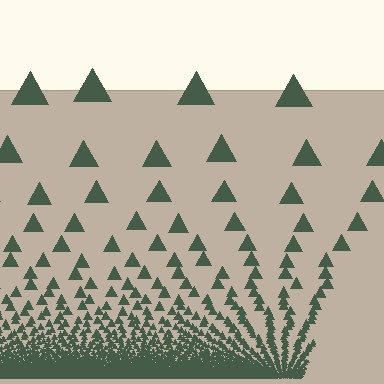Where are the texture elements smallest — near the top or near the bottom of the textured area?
Near the bottom.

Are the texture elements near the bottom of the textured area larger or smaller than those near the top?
Smaller. The gradient is inverted — elements near the bottom are smaller and denser.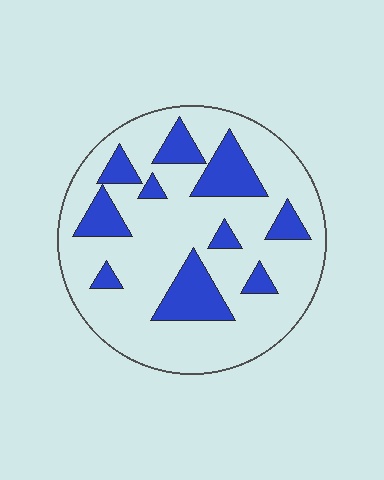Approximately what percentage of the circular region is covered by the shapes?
Approximately 25%.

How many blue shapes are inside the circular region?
10.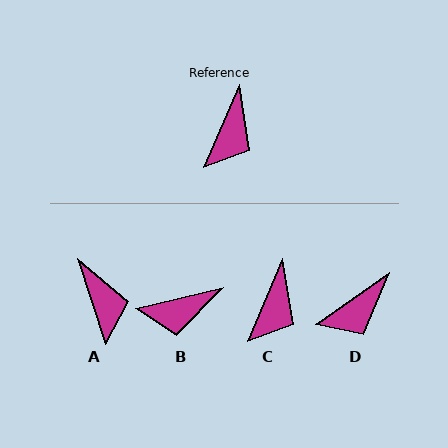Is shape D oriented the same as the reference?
No, it is off by about 32 degrees.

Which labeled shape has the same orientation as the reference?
C.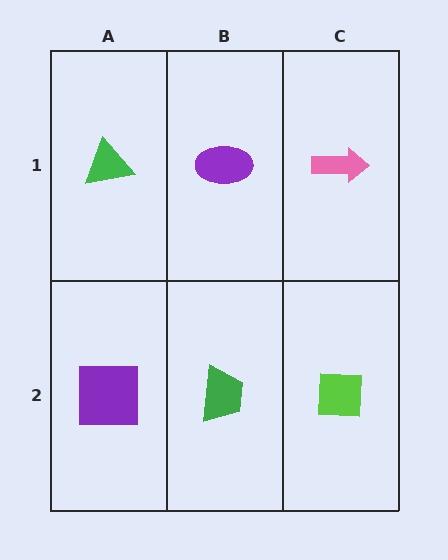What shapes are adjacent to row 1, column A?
A purple square (row 2, column A), a purple ellipse (row 1, column B).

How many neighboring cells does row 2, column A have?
2.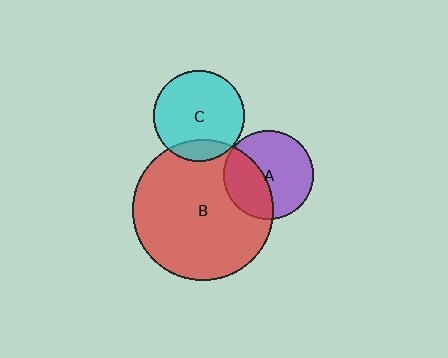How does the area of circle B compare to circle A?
Approximately 2.5 times.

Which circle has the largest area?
Circle B (red).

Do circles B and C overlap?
Yes.